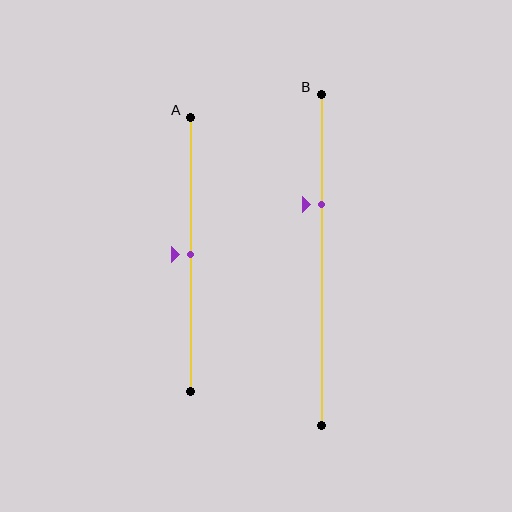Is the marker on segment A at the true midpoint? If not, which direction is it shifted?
Yes, the marker on segment A is at the true midpoint.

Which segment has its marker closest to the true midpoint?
Segment A has its marker closest to the true midpoint.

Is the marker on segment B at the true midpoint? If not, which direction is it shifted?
No, the marker on segment B is shifted upward by about 17% of the segment length.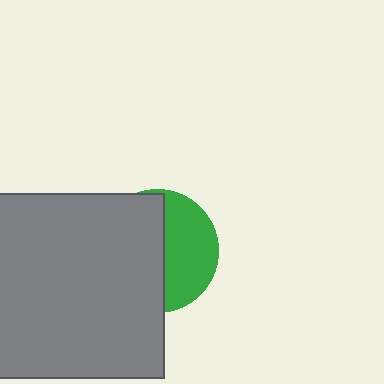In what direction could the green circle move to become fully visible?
The green circle could move right. That would shift it out from behind the gray square entirely.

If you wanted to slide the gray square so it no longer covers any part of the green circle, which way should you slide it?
Slide it left — that is the most direct way to separate the two shapes.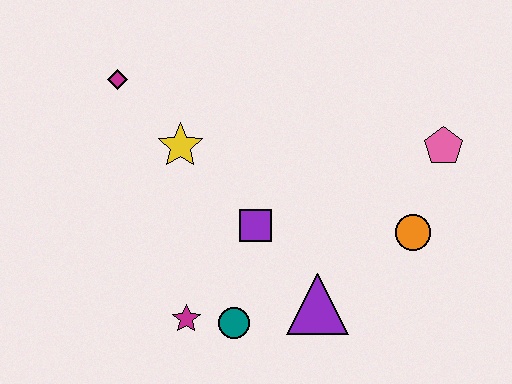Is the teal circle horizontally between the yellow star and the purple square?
Yes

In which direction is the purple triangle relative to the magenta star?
The purple triangle is to the right of the magenta star.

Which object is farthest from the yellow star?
The pink pentagon is farthest from the yellow star.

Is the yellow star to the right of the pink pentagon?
No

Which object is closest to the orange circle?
The pink pentagon is closest to the orange circle.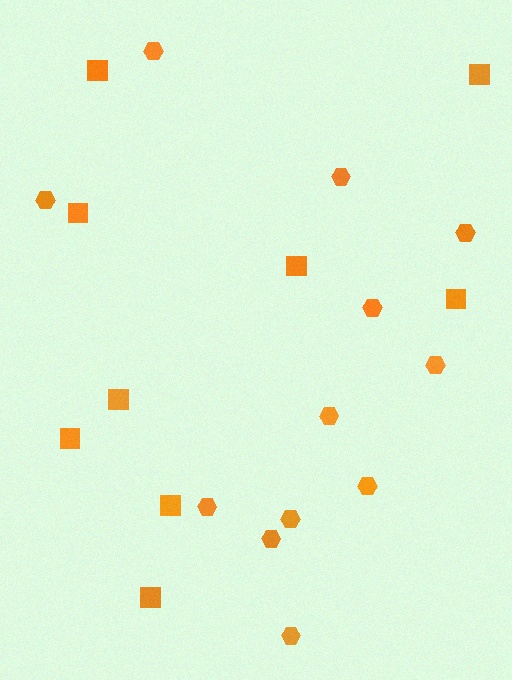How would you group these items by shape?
There are 2 groups: one group of hexagons (12) and one group of squares (9).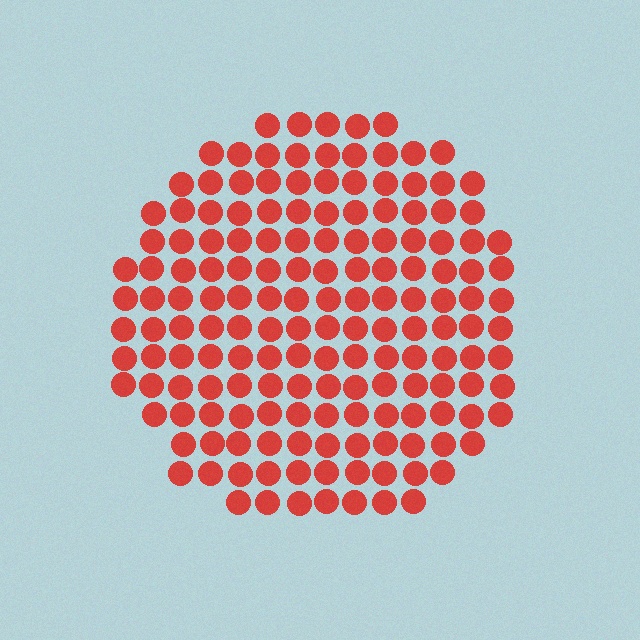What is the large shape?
The large shape is a circle.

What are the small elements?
The small elements are circles.